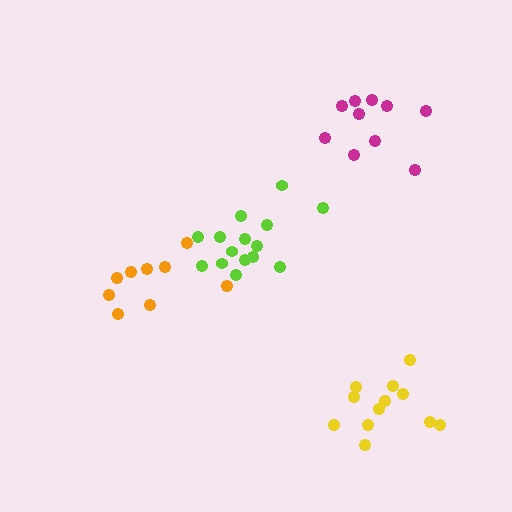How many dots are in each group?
Group 1: 10 dots, Group 2: 15 dots, Group 3: 12 dots, Group 4: 9 dots (46 total).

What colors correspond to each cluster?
The clusters are colored: magenta, lime, yellow, orange.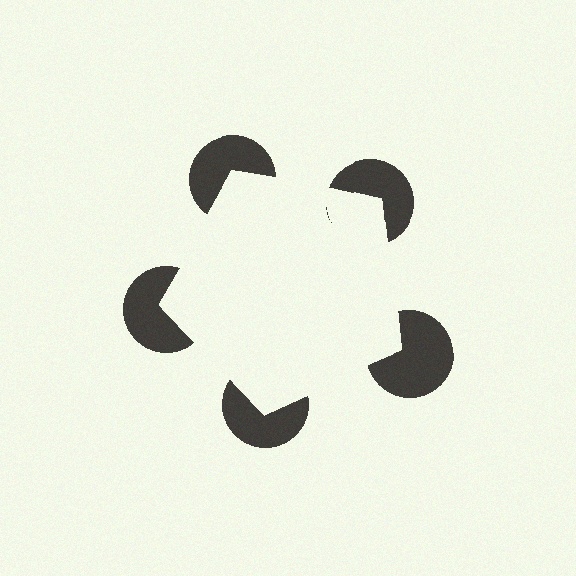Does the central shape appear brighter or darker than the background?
It typically appears slightly brighter than the background, even though no actual brightness change is drawn.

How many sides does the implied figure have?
5 sides.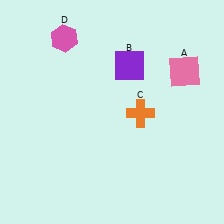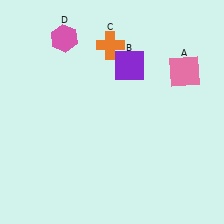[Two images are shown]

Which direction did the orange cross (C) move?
The orange cross (C) moved up.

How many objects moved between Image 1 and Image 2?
1 object moved between the two images.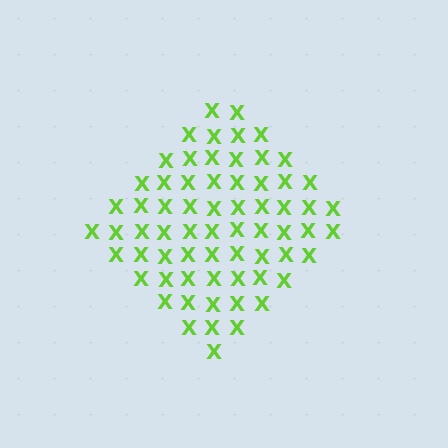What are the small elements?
The small elements are letter X's.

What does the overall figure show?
The overall figure shows a diamond.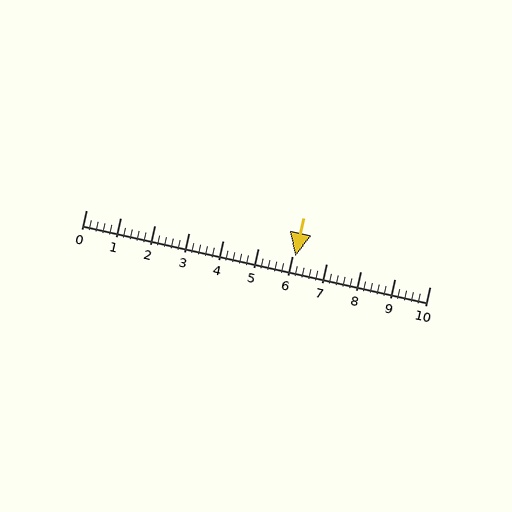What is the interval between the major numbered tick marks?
The major tick marks are spaced 1 units apart.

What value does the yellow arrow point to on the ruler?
The yellow arrow points to approximately 6.1.